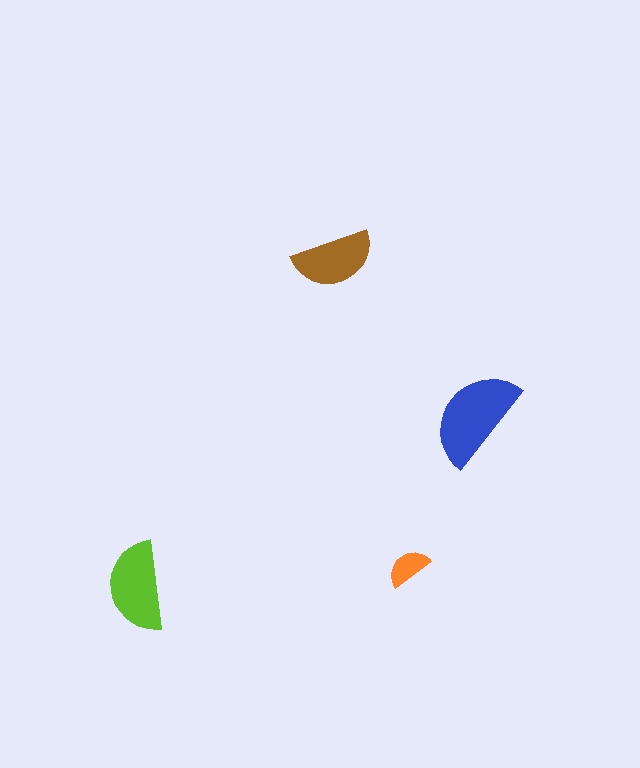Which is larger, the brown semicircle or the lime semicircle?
The lime one.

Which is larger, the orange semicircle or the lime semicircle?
The lime one.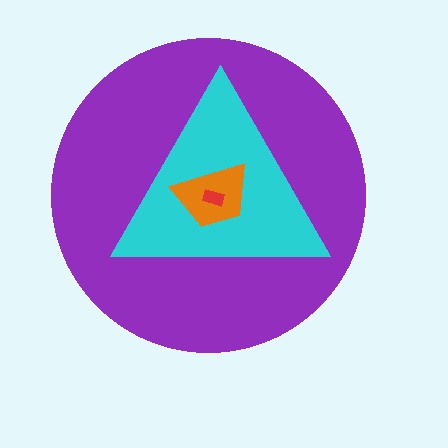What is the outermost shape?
The purple circle.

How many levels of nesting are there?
4.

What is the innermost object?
The red rectangle.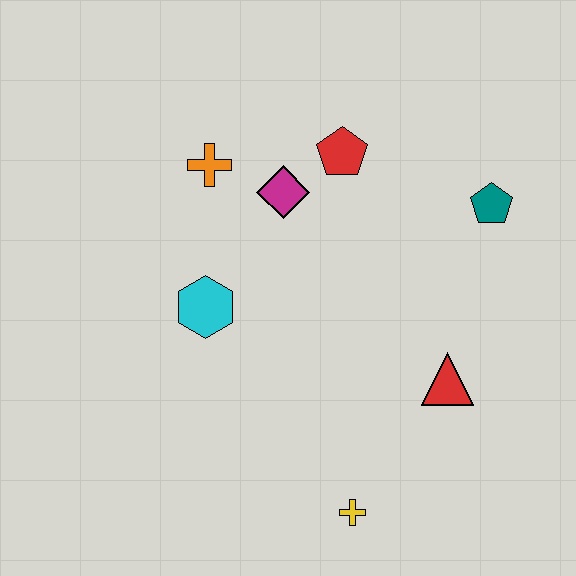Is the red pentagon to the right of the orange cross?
Yes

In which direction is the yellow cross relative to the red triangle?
The yellow cross is below the red triangle.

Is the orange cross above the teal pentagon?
Yes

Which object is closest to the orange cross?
The magenta diamond is closest to the orange cross.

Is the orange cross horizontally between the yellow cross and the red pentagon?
No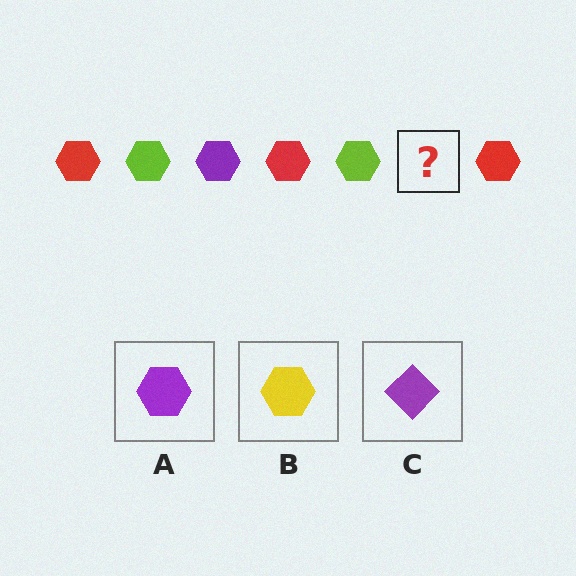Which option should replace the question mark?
Option A.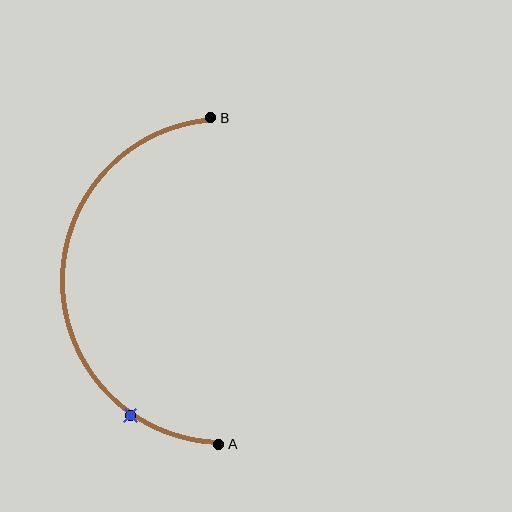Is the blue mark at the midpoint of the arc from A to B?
No. The blue mark lies on the arc but is closer to endpoint A. The arc midpoint would be at the point on the curve equidistant along the arc from both A and B.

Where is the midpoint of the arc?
The arc midpoint is the point on the curve farthest from the straight line joining A and B. It sits to the left of that line.